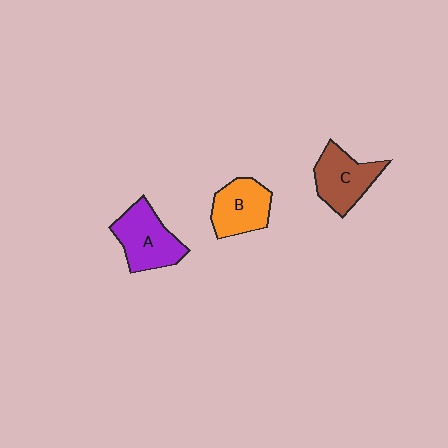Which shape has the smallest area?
Shape B (orange).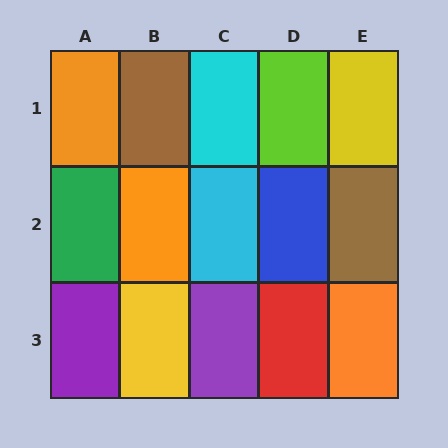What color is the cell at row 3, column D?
Red.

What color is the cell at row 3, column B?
Yellow.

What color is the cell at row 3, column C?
Purple.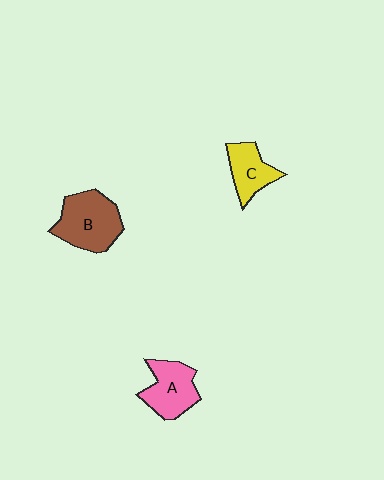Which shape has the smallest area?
Shape C (yellow).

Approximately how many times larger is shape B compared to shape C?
Approximately 1.6 times.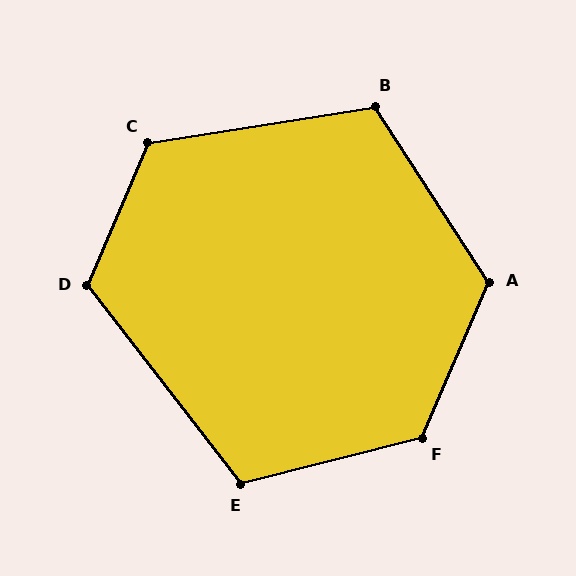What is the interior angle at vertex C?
Approximately 122 degrees (obtuse).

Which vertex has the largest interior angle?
F, at approximately 127 degrees.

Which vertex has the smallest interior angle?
E, at approximately 114 degrees.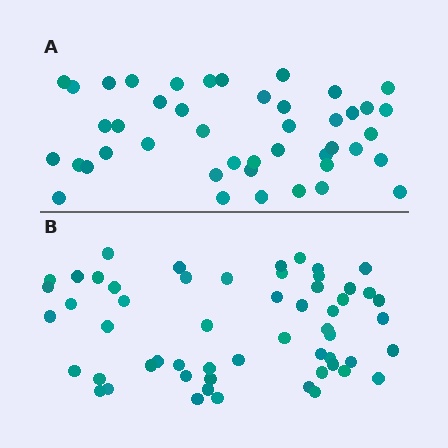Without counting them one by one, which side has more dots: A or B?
Region B (the bottom region) has more dots.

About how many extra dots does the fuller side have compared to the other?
Region B has roughly 12 or so more dots than region A.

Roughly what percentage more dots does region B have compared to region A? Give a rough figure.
About 25% more.